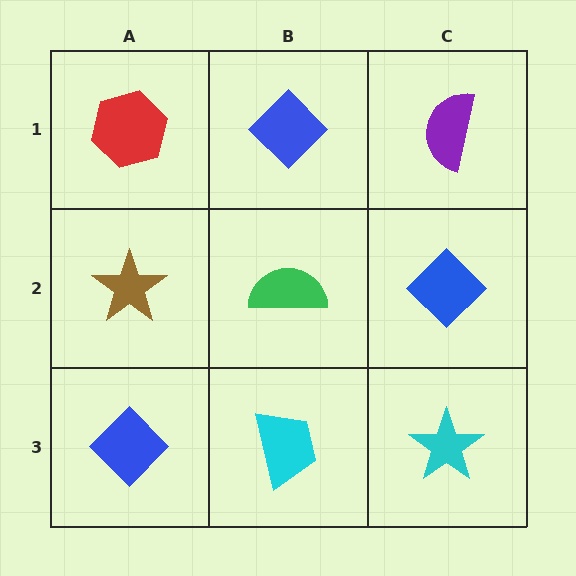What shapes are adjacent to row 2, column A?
A red hexagon (row 1, column A), a blue diamond (row 3, column A), a green semicircle (row 2, column B).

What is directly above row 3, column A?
A brown star.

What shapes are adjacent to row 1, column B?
A green semicircle (row 2, column B), a red hexagon (row 1, column A), a purple semicircle (row 1, column C).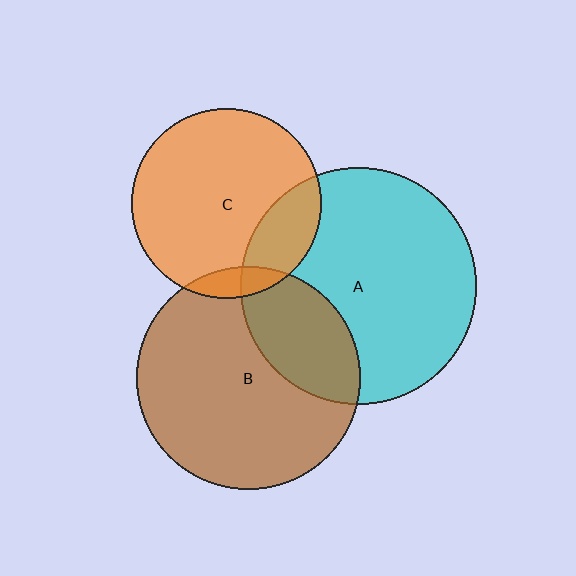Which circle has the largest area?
Circle A (cyan).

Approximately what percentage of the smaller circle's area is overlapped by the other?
Approximately 20%.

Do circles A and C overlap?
Yes.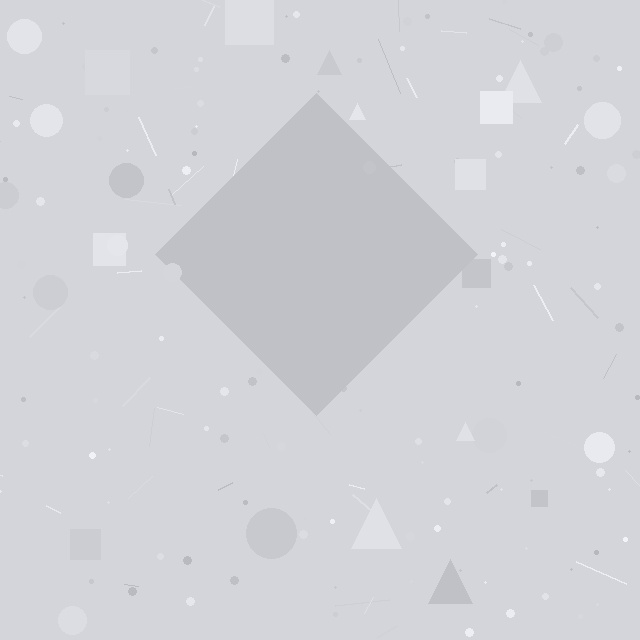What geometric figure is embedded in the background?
A diamond is embedded in the background.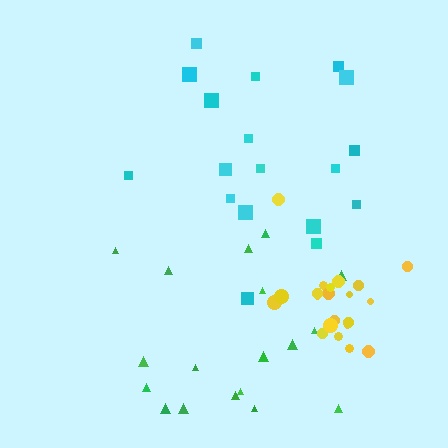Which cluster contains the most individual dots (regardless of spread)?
Yellow (21).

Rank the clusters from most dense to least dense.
yellow, green, cyan.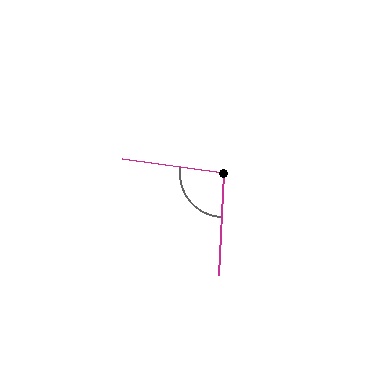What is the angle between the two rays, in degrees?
Approximately 95 degrees.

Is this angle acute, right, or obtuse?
It is approximately a right angle.